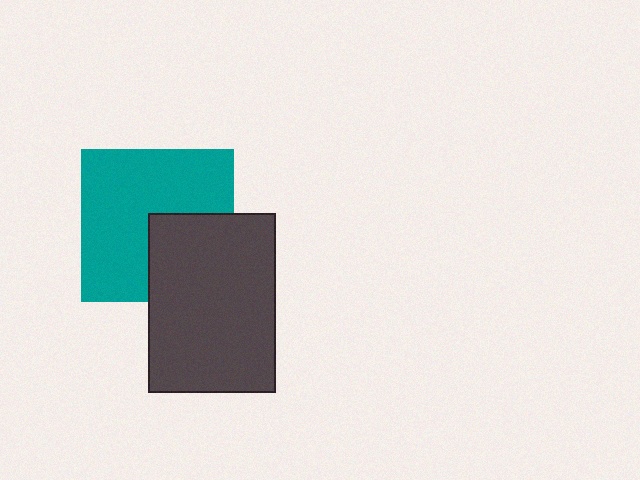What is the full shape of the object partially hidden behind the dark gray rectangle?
The partially hidden object is a teal square.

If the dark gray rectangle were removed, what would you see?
You would see the complete teal square.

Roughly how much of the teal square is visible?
Most of it is visible (roughly 67%).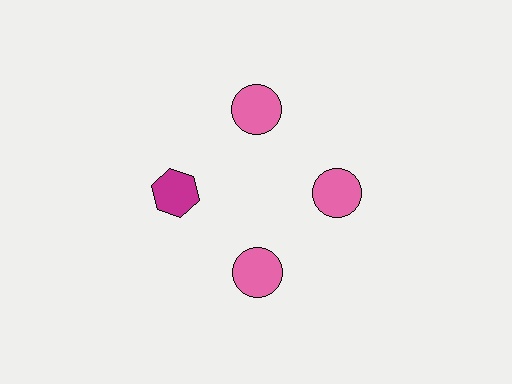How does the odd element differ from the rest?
It differs in both color (magenta instead of pink) and shape (hexagon instead of circle).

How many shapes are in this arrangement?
There are 4 shapes arranged in a ring pattern.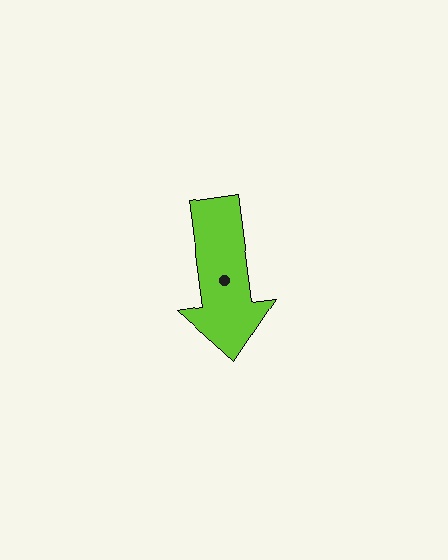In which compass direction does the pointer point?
South.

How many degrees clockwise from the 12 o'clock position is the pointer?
Approximately 172 degrees.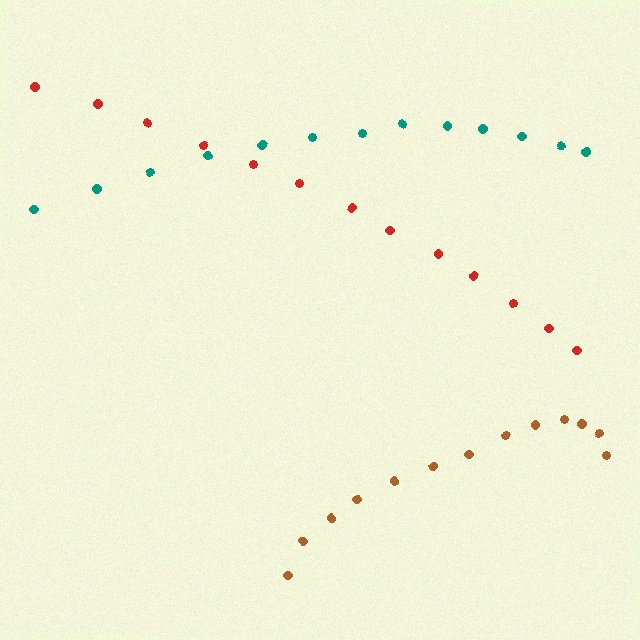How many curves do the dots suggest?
There are 3 distinct paths.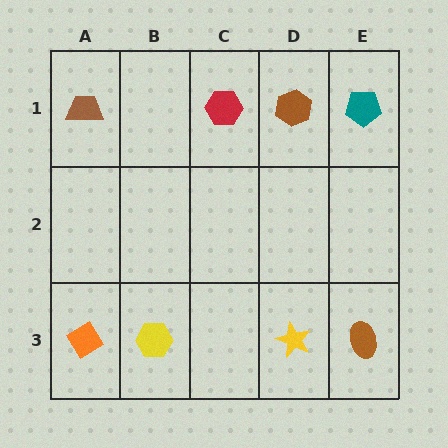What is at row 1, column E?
A teal pentagon.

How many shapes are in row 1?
4 shapes.